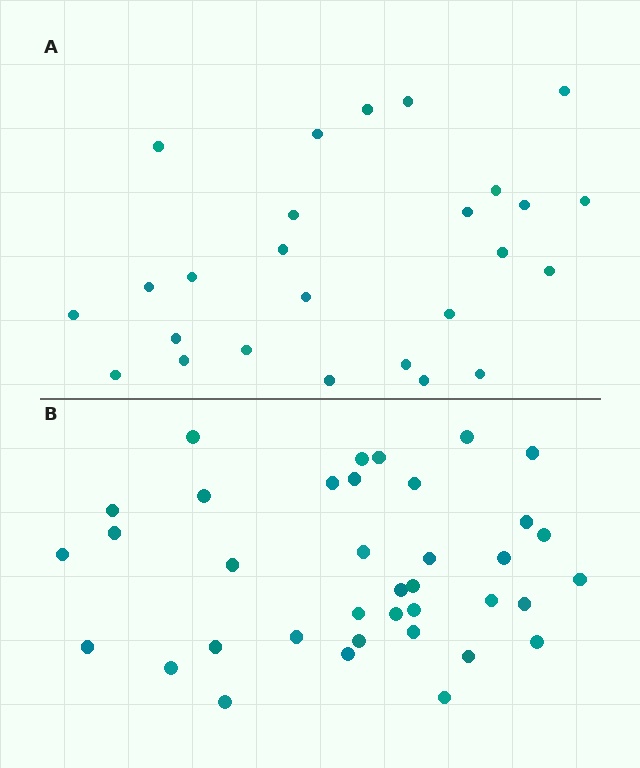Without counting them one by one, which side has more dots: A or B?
Region B (the bottom region) has more dots.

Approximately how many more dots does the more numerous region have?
Region B has roughly 12 or so more dots than region A.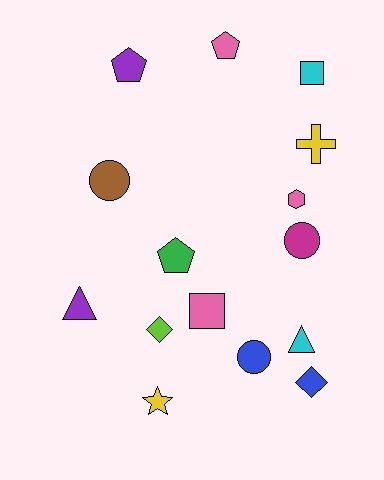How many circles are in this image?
There are 3 circles.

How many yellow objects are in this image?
There are 2 yellow objects.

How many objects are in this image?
There are 15 objects.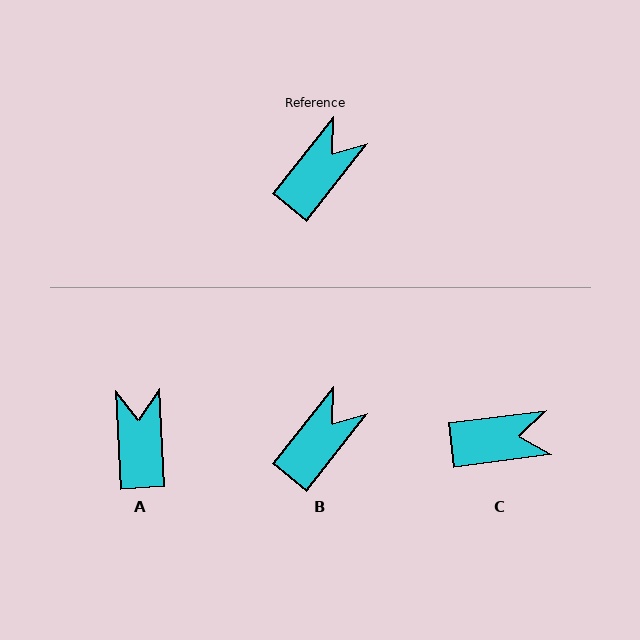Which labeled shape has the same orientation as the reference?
B.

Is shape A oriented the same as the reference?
No, it is off by about 41 degrees.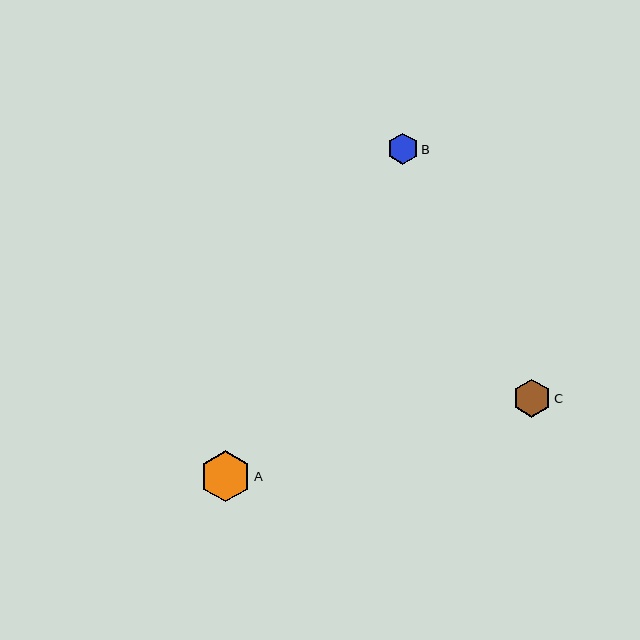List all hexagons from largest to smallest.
From largest to smallest: A, C, B.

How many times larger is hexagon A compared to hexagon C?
Hexagon A is approximately 1.3 times the size of hexagon C.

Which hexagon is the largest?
Hexagon A is the largest with a size of approximately 51 pixels.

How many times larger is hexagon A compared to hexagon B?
Hexagon A is approximately 1.6 times the size of hexagon B.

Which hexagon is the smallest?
Hexagon B is the smallest with a size of approximately 31 pixels.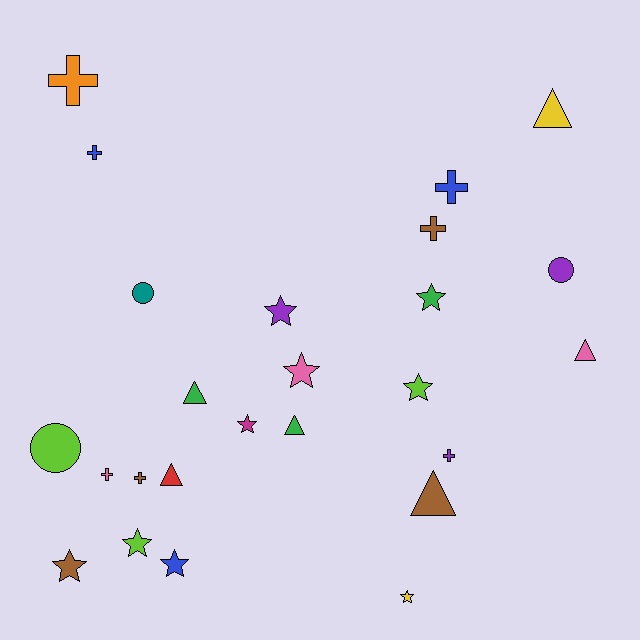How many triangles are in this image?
There are 6 triangles.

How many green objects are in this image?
There are 3 green objects.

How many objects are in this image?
There are 25 objects.